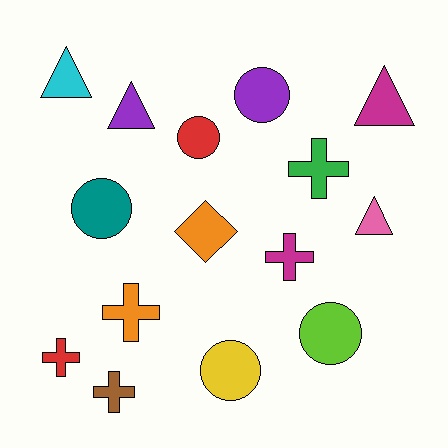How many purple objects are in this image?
There are 2 purple objects.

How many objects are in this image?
There are 15 objects.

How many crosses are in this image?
There are 5 crosses.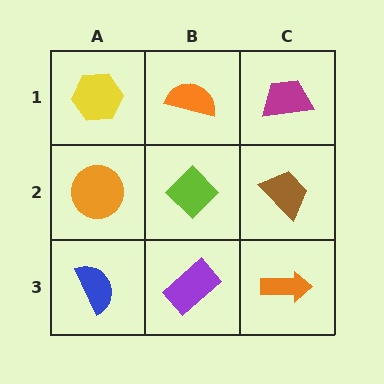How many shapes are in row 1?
3 shapes.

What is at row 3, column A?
A blue semicircle.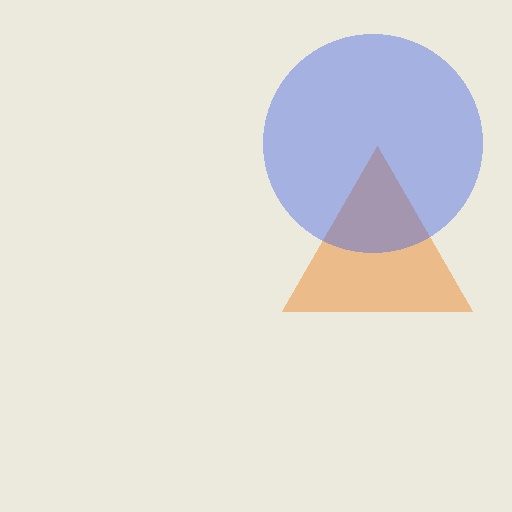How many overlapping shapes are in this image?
There are 2 overlapping shapes in the image.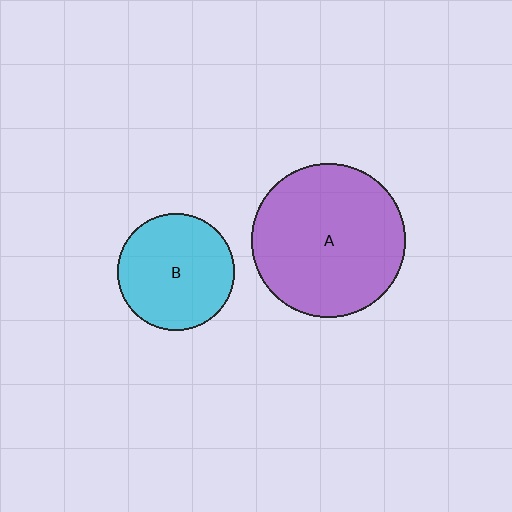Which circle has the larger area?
Circle A (purple).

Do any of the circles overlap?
No, none of the circles overlap.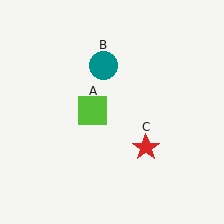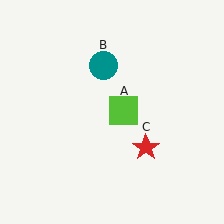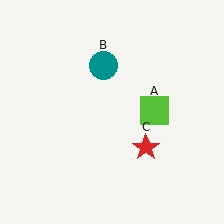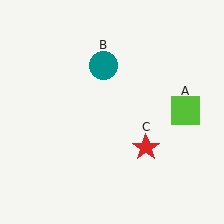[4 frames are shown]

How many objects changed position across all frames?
1 object changed position: lime square (object A).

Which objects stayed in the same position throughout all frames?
Teal circle (object B) and red star (object C) remained stationary.